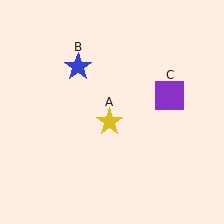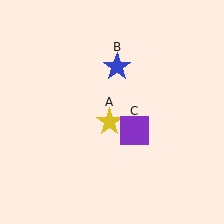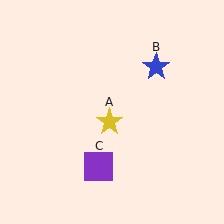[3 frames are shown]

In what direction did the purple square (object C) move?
The purple square (object C) moved down and to the left.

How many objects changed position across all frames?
2 objects changed position: blue star (object B), purple square (object C).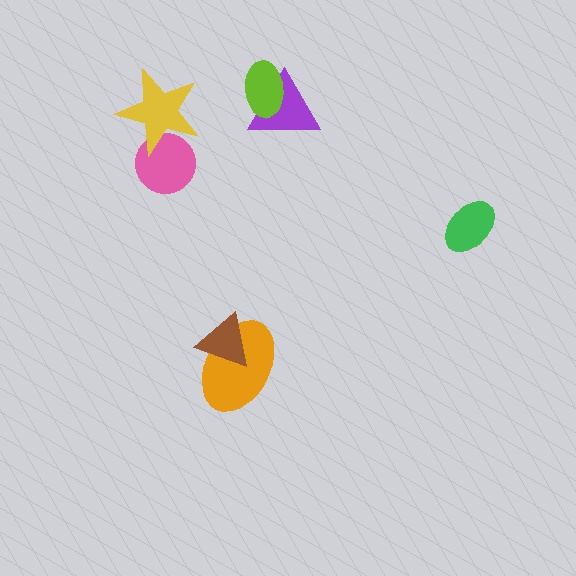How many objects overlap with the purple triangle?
1 object overlaps with the purple triangle.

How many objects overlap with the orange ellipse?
1 object overlaps with the orange ellipse.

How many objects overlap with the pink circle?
1 object overlaps with the pink circle.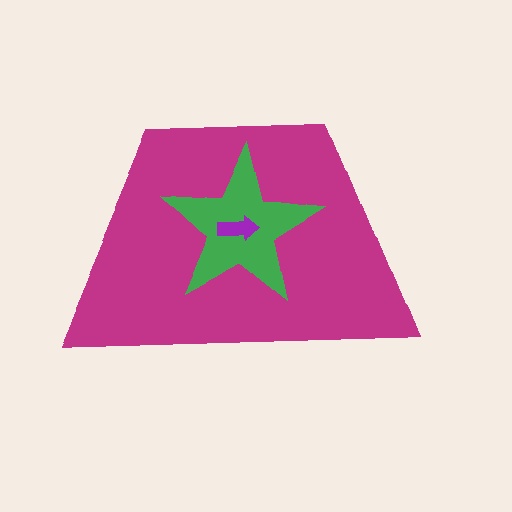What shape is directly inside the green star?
The purple arrow.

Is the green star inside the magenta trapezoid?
Yes.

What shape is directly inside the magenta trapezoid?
The green star.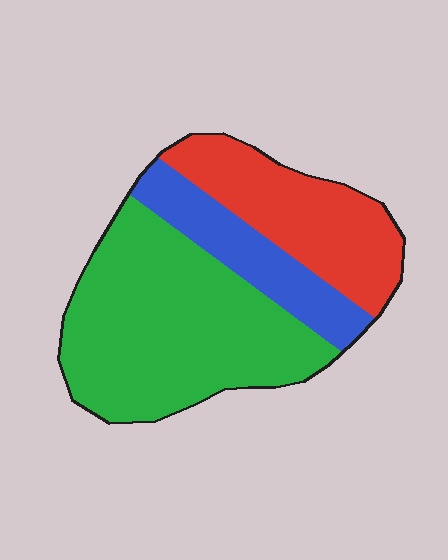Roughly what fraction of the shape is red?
Red takes up about one quarter (1/4) of the shape.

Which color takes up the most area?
Green, at roughly 55%.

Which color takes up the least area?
Blue, at roughly 20%.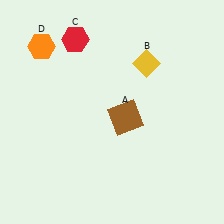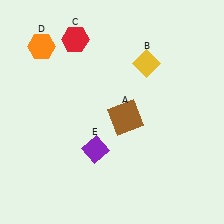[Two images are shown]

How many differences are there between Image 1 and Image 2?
There is 1 difference between the two images.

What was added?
A purple diamond (E) was added in Image 2.